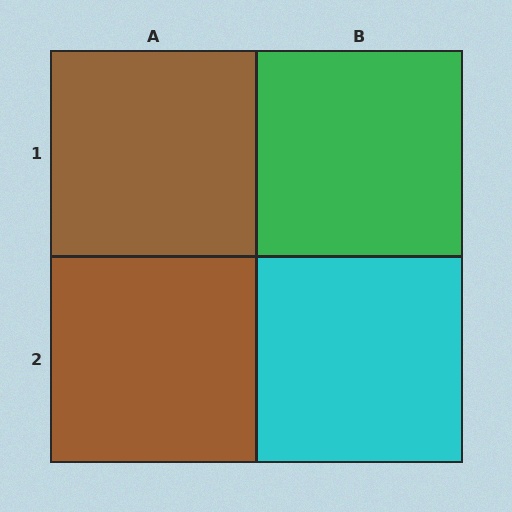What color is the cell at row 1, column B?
Green.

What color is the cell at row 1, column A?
Brown.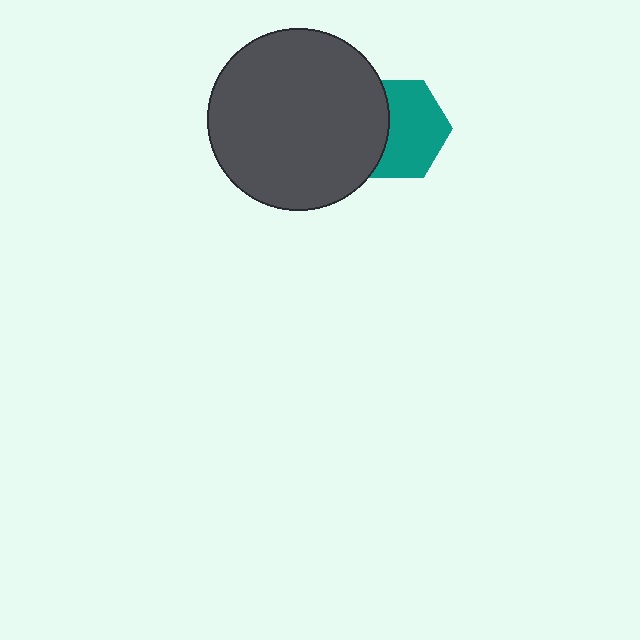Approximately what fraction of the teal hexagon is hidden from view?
Roughly 37% of the teal hexagon is hidden behind the dark gray circle.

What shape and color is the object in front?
The object in front is a dark gray circle.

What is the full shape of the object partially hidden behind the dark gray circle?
The partially hidden object is a teal hexagon.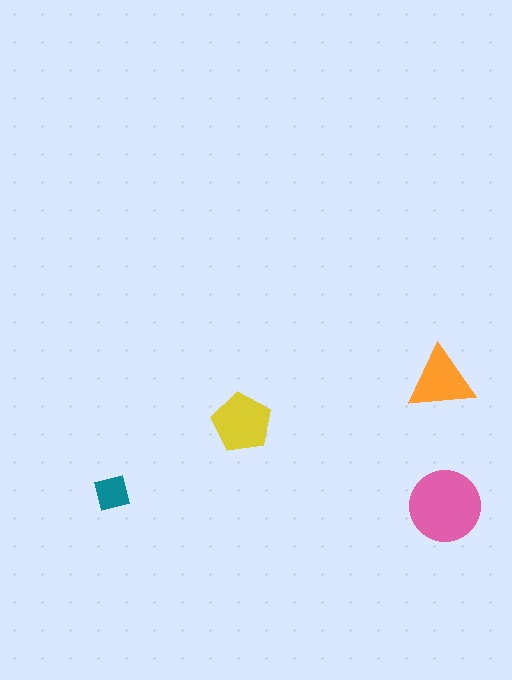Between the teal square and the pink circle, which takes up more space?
The pink circle.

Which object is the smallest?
The teal square.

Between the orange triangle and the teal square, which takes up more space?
The orange triangle.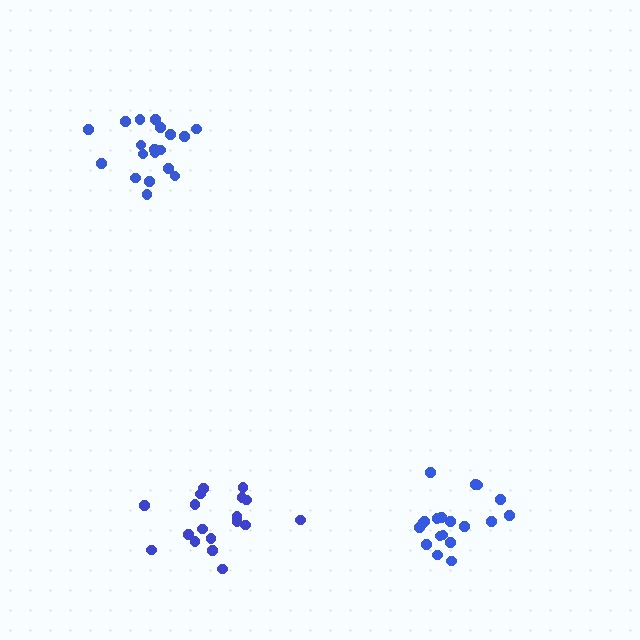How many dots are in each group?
Group 1: 18 dots, Group 2: 19 dots, Group 3: 19 dots (56 total).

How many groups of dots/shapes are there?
There are 3 groups.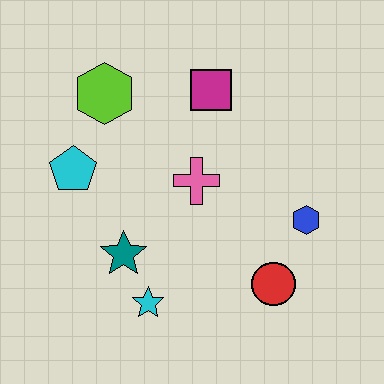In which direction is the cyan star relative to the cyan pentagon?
The cyan star is below the cyan pentagon.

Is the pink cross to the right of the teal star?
Yes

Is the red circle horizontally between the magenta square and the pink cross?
No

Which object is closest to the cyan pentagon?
The lime hexagon is closest to the cyan pentagon.